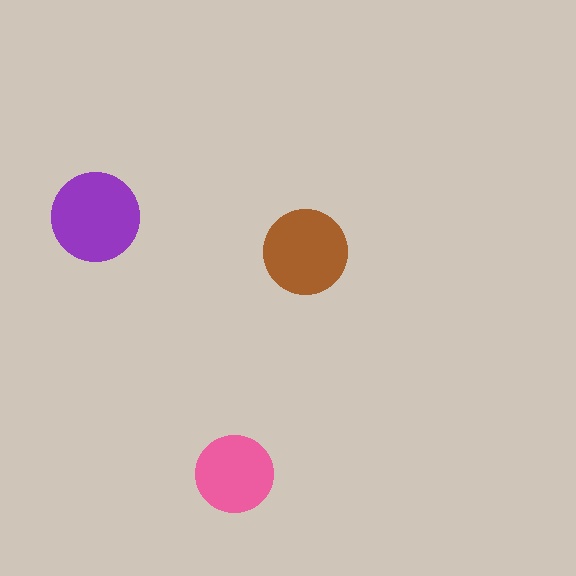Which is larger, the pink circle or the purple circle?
The purple one.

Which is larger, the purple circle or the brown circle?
The purple one.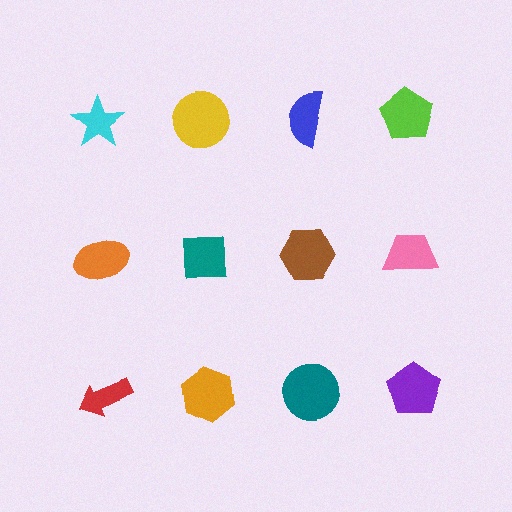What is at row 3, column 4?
A purple pentagon.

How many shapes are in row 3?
4 shapes.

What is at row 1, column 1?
A cyan star.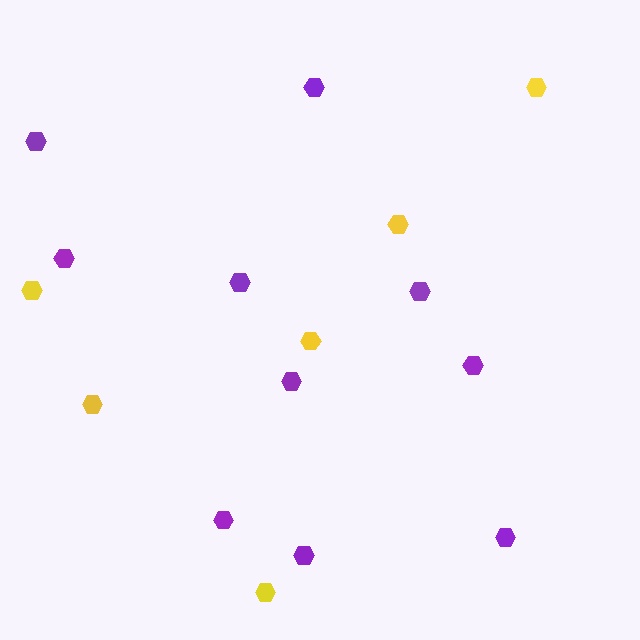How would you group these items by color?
There are 2 groups: one group of purple hexagons (10) and one group of yellow hexagons (6).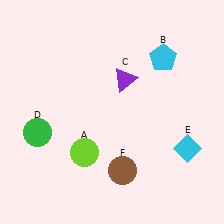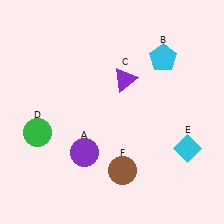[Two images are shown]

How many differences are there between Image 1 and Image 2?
There is 1 difference between the two images.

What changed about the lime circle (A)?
In Image 1, A is lime. In Image 2, it changed to purple.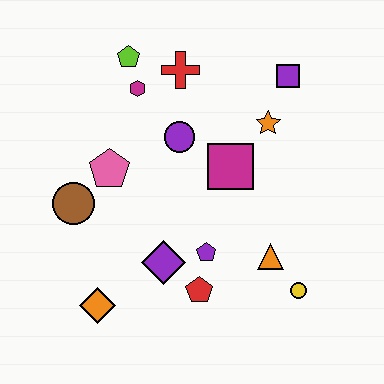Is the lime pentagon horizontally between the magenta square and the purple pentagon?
No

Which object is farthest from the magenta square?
The orange diamond is farthest from the magenta square.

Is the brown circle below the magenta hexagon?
Yes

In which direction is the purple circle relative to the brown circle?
The purple circle is to the right of the brown circle.